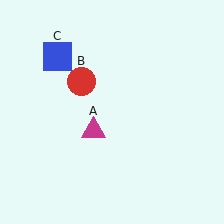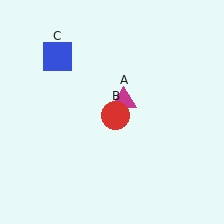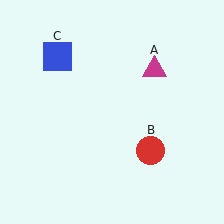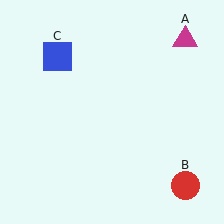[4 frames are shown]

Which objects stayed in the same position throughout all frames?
Blue square (object C) remained stationary.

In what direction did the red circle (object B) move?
The red circle (object B) moved down and to the right.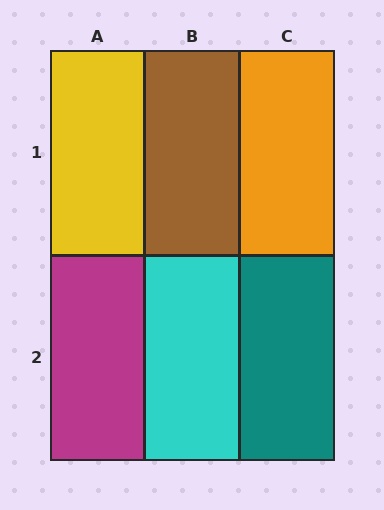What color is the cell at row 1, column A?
Yellow.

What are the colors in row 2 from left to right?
Magenta, cyan, teal.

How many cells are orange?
1 cell is orange.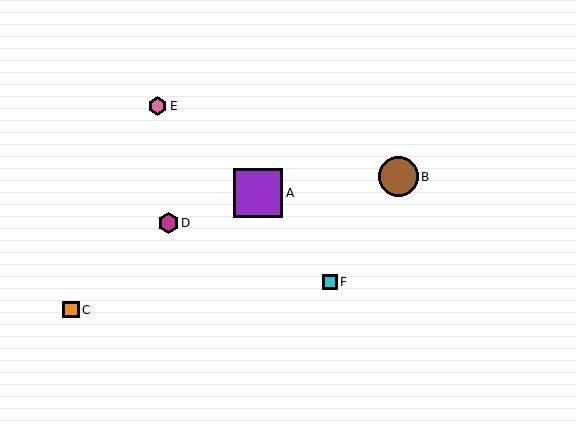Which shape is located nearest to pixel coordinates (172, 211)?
The magenta hexagon (labeled D) at (168, 223) is nearest to that location.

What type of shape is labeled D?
Shape D is a magenta hexagon.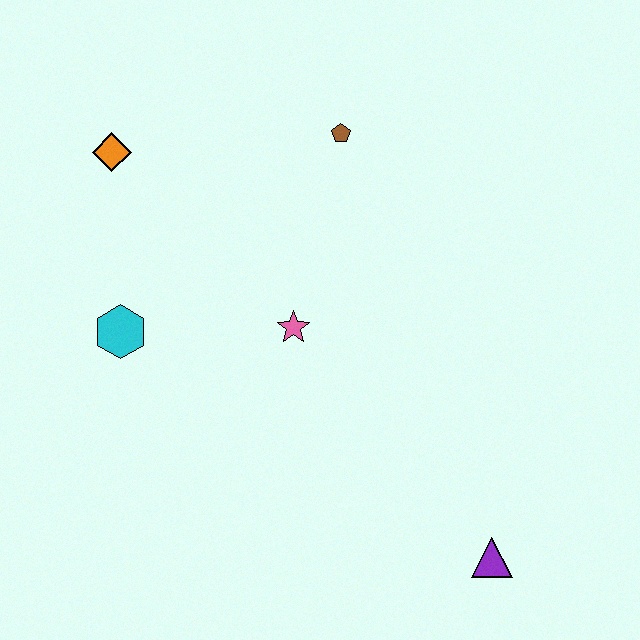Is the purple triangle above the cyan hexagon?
No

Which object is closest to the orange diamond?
The cyan hexagon is closest to the orange diamond.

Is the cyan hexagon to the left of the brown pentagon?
Yes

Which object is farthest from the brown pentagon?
The purple triangle is farthest from the brown pentagon.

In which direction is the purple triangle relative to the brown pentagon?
The purple triangle is below the brown pentagon.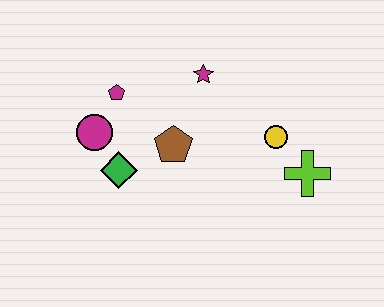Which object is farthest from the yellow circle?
The magenta circle is farthest from the yellow circle.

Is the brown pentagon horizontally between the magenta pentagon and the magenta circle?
No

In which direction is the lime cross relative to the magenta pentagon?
The lime cross is to the right of the magenta pentagon.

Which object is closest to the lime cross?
The yellow circle is closest to the lime cross.